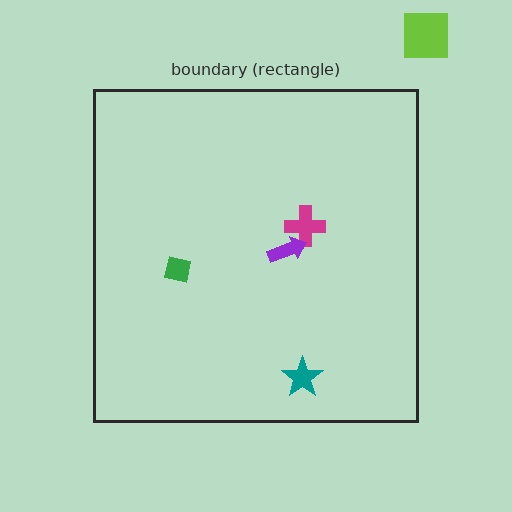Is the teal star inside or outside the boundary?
Inside.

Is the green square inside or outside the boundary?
Inside.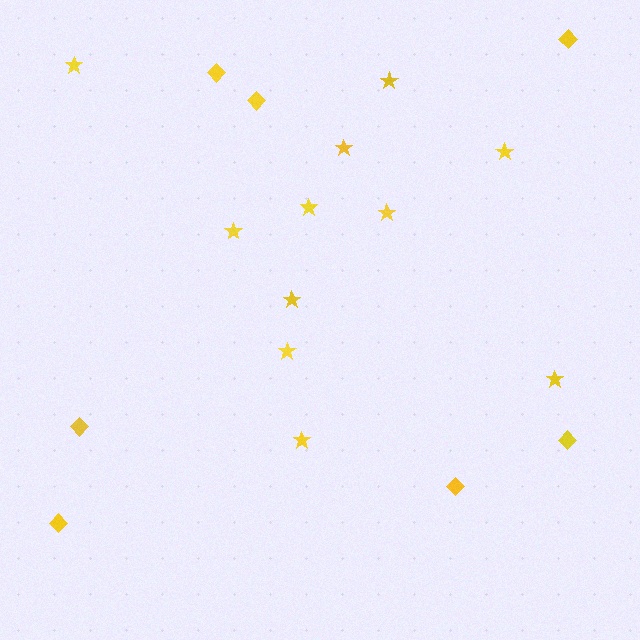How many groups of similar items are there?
There are 2 groups: one group of stars (11) and one group of diamonds (7).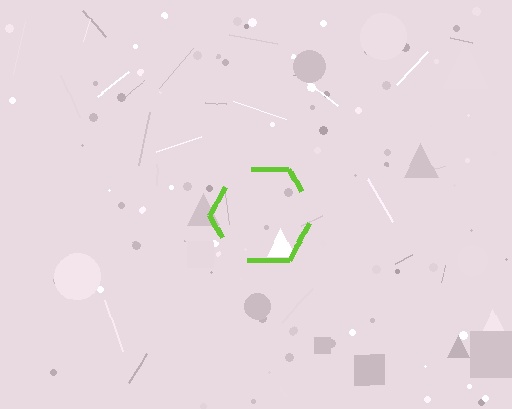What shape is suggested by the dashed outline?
The dashed outline suggests a hexagon.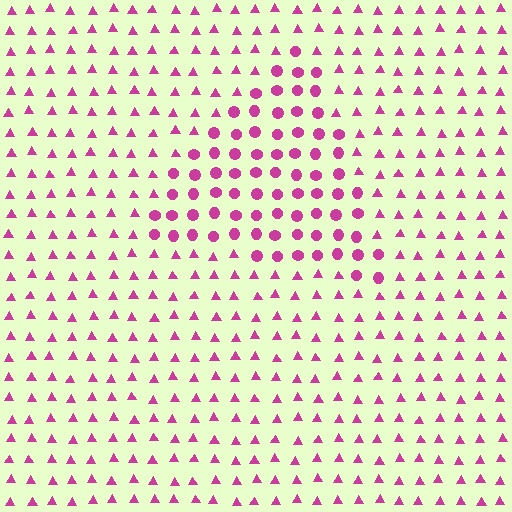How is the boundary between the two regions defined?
The boundary is defined by a change in element shape: circles inside vs. triangles outside. All elements share the same color and spacing.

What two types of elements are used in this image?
The image uses circles inside the triangle region and triangles outside it.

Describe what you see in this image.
The image is filled with small magenta elements arranged in a uniform grid. A triangle-shaped region contains circles, while the surrounding area contains triangles. The boundary is defined purely by the change in element shape.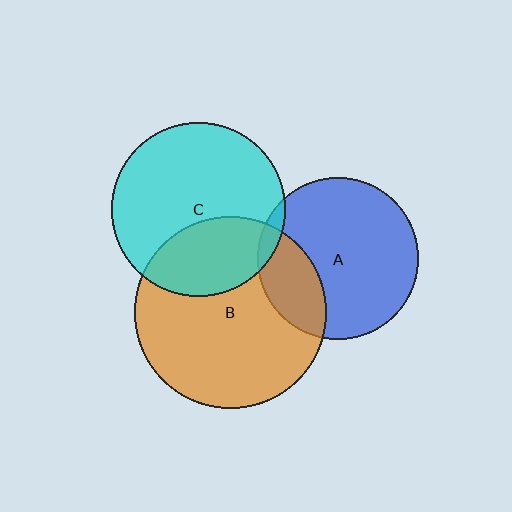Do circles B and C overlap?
Yes.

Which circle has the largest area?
Circle B (orange).